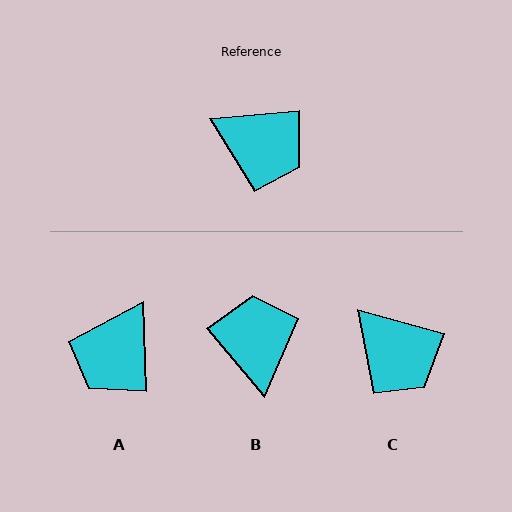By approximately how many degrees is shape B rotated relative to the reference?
Approximately 126 degrees counter-clockwise.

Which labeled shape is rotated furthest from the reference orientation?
B, about 126 degrees away.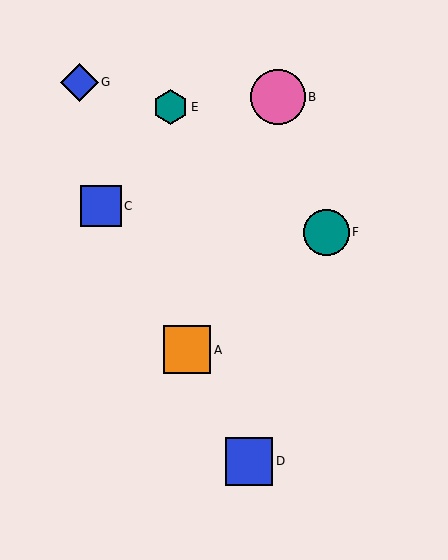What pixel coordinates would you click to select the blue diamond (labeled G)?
Click at (79, 82) to select the blue diamond G.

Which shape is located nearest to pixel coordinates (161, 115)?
The teal hexagon (labeled E) at (170, 107) is nearest to that location.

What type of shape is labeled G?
Shape G is a blue diamond.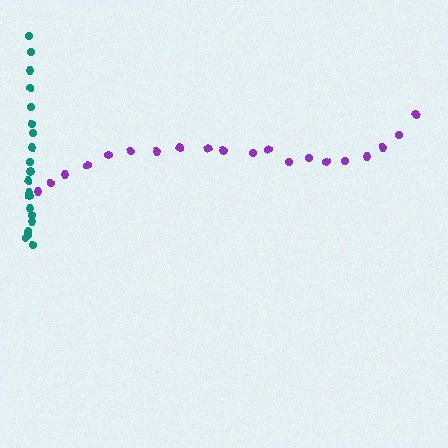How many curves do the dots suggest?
There are 2 distinct paths.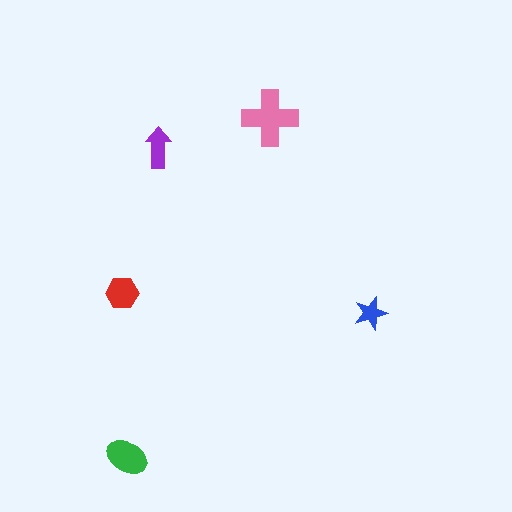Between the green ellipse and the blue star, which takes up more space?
The green ellipse.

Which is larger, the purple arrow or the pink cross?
The pink cross.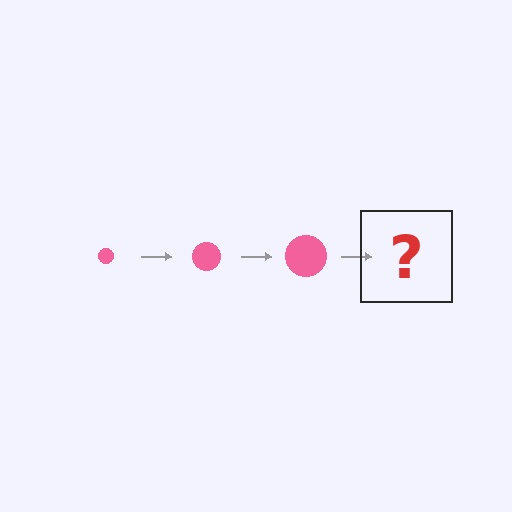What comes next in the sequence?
The next element should be a pink circle, larger than the previous one.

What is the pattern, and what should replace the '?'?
The pattern is that the circle gets progressively larger each step. The '?' should be a pink circle, larger than the previous one.